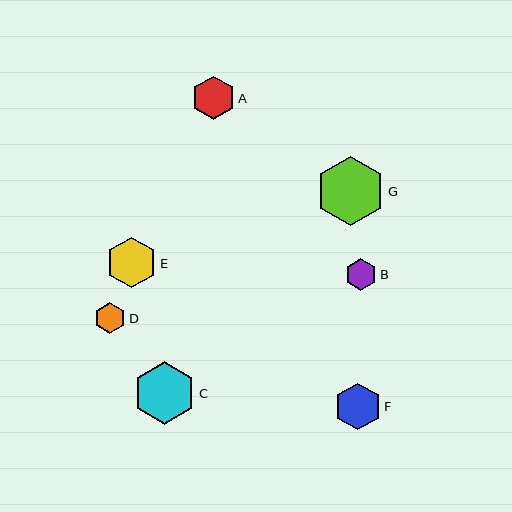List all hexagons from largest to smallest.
From largest to smallest: G, C, E, F, A, D, B.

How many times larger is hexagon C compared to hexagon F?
Hexagon C is approximately 1.4 times the size of hexagon F.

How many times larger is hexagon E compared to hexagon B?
Hexagon E is approximately 1.6 times the size of hexagon B.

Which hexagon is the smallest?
Hexagon B is the smallest with a size of approximately 32 pixels.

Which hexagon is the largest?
Hexagon G is the largest with a size of approximately 69 pixels.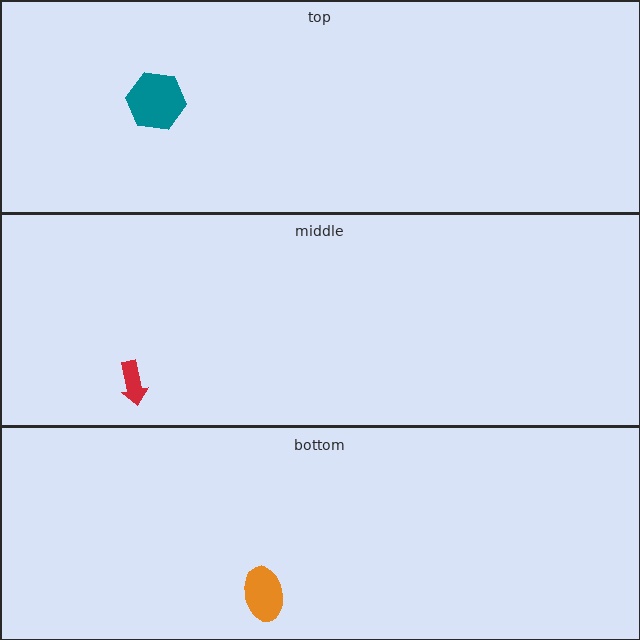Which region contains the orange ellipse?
The bottom region.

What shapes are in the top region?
The teal hexagon.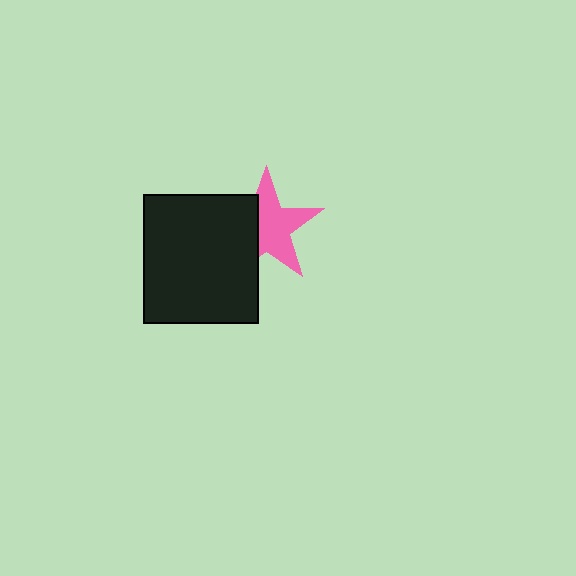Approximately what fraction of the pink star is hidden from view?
Roughly 37% of the pink star is hidden behind the black rectangle.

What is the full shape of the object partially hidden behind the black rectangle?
The partially hidden object is a pink star.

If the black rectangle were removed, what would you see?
You would see the complete pink star.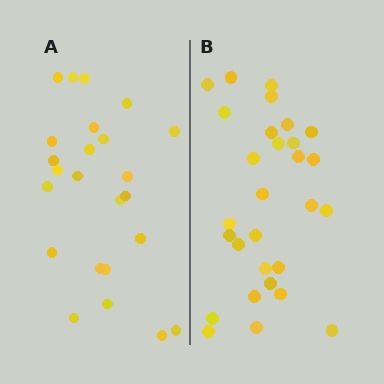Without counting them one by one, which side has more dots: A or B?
Region B (the right region) has more dots.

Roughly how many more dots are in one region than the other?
Region B has about 5 more dots than region A.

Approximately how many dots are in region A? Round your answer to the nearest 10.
About 20 dots. (The exact count is 24, which rounds to 20.)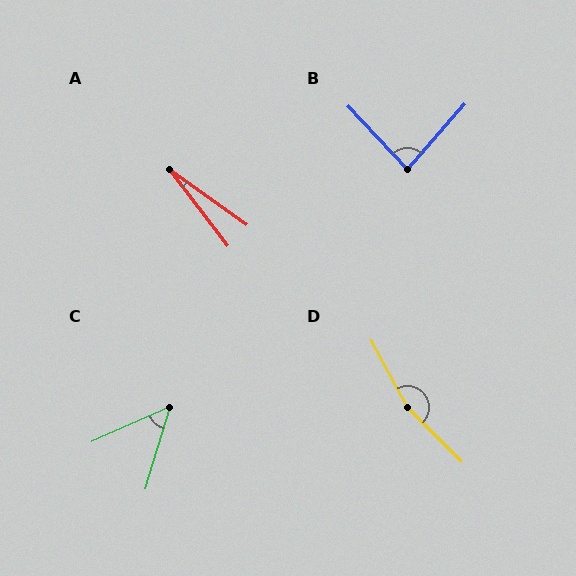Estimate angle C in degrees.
Approximately 49 degrees.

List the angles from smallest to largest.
A (17°), C (49°), B (84°), D (163°).